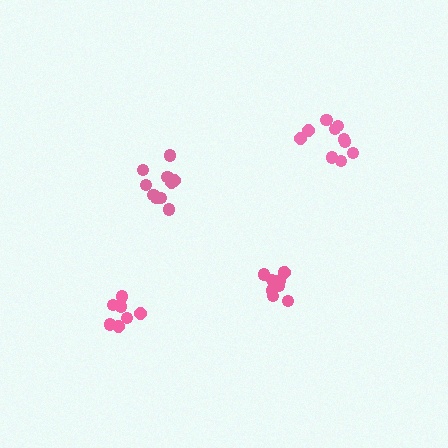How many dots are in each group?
Group 1: 10 dots, Group 2: 9 dots, Group 3: 7 dots, Group 4: 10 dots (36 total).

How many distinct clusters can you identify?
There are 4 distinct clusters.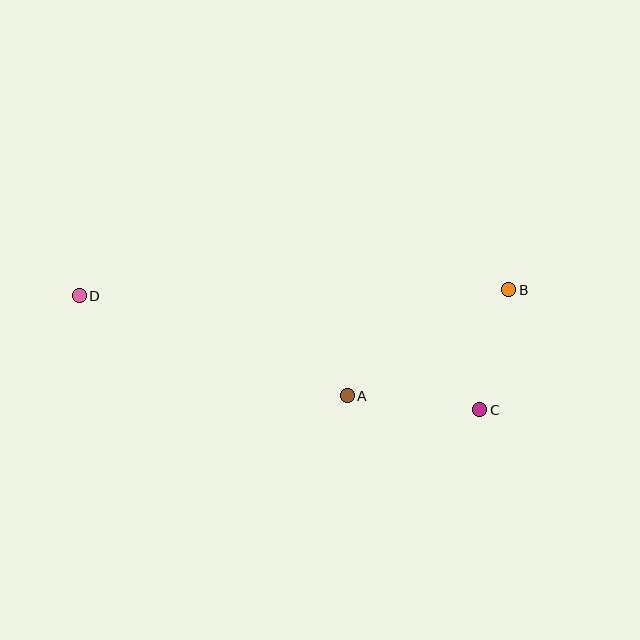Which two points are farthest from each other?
Points B and D are farthest from each other.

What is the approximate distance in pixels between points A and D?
The distance between A and D is approximately 286 pixels.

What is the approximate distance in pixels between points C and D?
The distance between C and D is approximately 416 pixels.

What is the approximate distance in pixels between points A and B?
The distance between A and B is approximately 193 pixels.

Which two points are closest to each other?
Points B and C are closest to each other.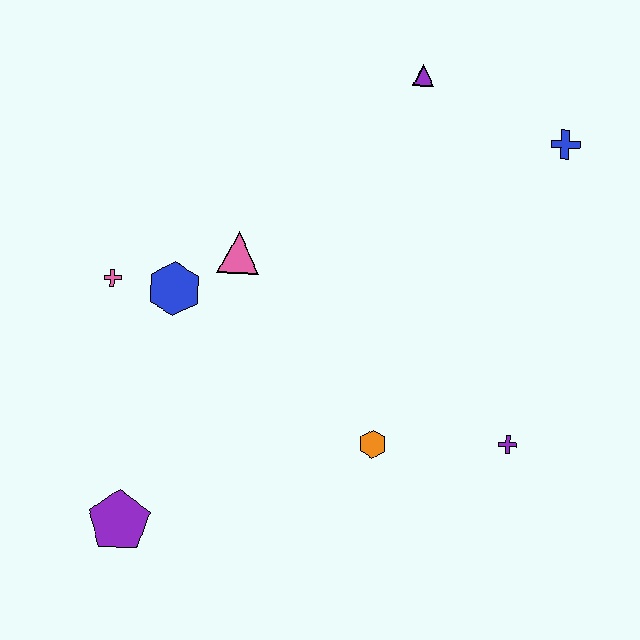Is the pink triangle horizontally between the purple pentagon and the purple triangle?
Yes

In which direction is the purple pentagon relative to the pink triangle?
The purple pentagon is below the pink triangle.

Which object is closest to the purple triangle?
The blue cross is closest to the purple triangle.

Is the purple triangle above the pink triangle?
Yes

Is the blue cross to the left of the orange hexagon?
No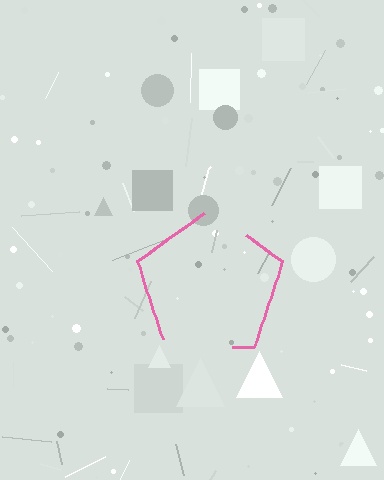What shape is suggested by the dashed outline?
The dashed outline suggests a pentagon.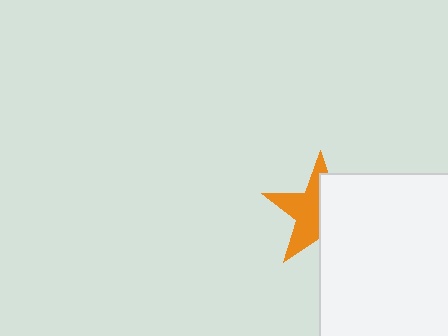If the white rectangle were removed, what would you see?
You would see the complete orange star.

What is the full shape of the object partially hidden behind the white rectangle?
The partially hidden object is an orange star.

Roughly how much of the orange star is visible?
About half of it is visible (roughly 51%).